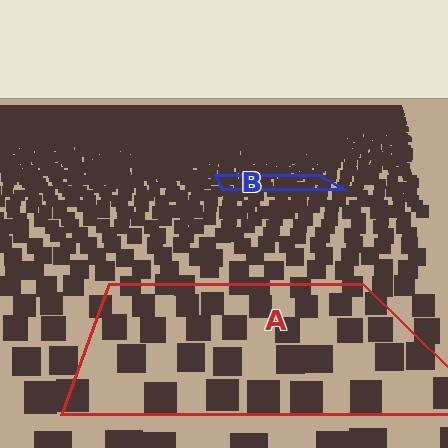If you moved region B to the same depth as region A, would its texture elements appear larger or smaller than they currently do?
They would appear larger. At a closer depth, the same texture elements are projected at a bigger on-screen size.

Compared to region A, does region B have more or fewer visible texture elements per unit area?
Region B has more texture elements per unit area — they are packed more densely because it is farther away.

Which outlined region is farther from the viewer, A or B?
Region B is farther from the viewer — the texture elements inside it appear smaller and more densely packed.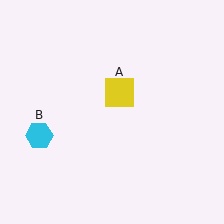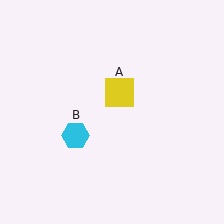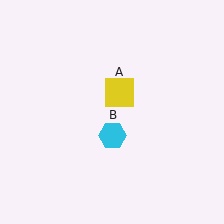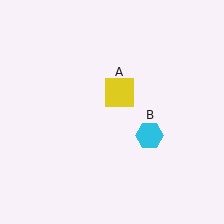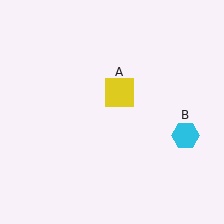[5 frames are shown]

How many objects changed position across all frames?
1 object changed position: cyan hexagon (object B).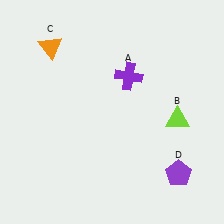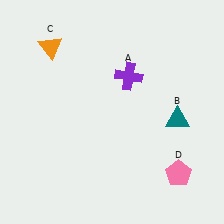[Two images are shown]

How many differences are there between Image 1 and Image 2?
There are 2 differences between the two images.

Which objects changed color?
B changed from lime to teal. D changed from purple to pink.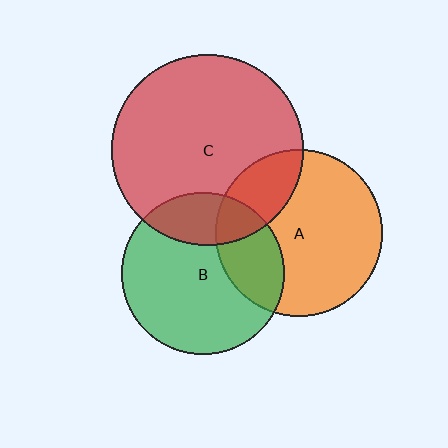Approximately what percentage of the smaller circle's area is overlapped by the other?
Approximately 20%.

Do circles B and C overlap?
Yes.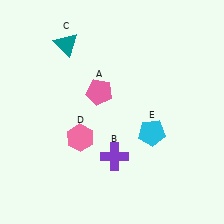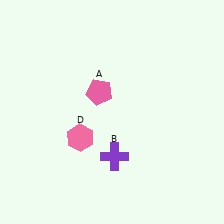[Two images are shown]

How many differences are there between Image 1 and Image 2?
There are 2 differences between the two images.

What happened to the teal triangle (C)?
The teal triangle (C) was removed in Image 2. It was in the top-left area of Image 1.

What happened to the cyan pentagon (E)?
The cyan pentagon (E) was removed in Image 2. It was in the bottom-right area of Image 1.